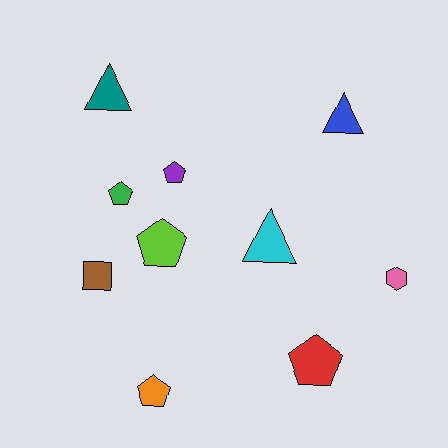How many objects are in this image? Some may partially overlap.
There are 10 objects.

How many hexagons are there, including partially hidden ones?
There is 1 hexagon.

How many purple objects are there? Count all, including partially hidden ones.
There is 1 purple object.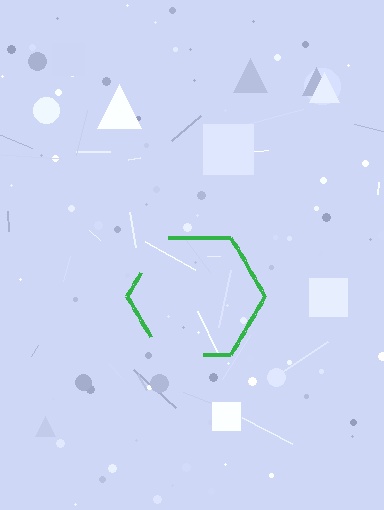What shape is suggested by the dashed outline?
The dashed outline suggests a hexagon.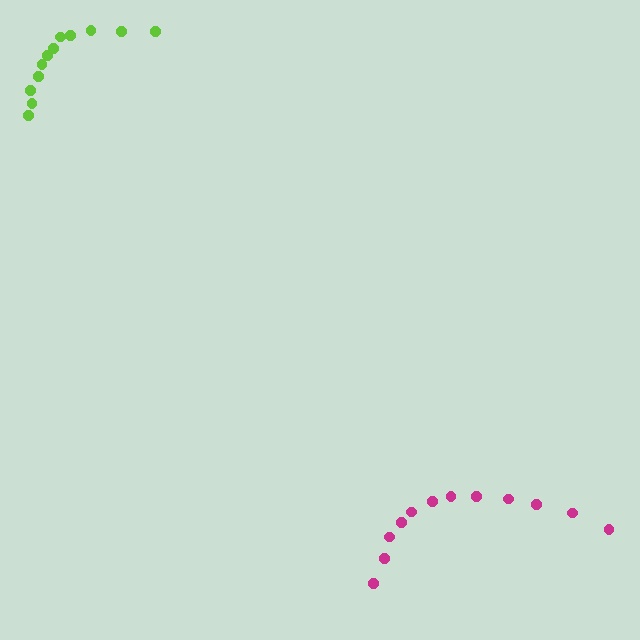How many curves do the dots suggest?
There are 2 distinct paths.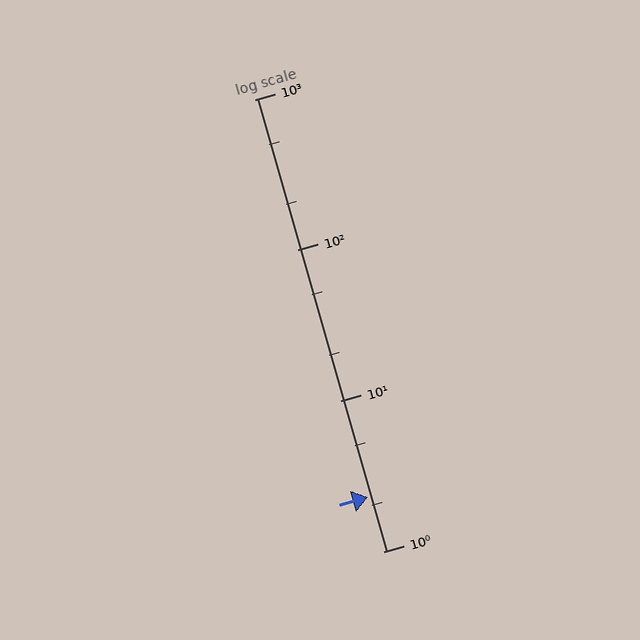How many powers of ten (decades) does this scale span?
The scale spans 3 decades, from 1 to 1000.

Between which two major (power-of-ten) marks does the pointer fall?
The pointer is between 1 and 10.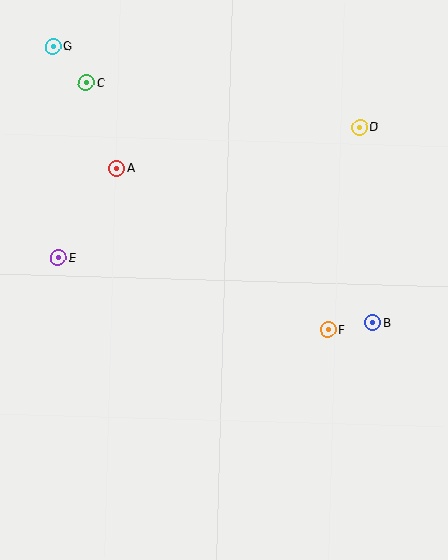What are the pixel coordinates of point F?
Point F is at (328, 330).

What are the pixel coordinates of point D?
Point D is at (360, 127).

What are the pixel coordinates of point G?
Point G is at (53, 47).